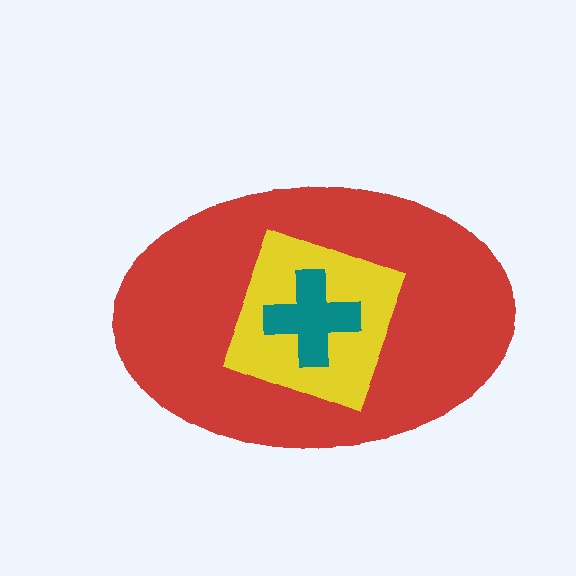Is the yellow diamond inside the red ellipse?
Yes.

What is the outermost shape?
The red ellipse.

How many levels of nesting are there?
3.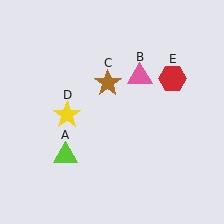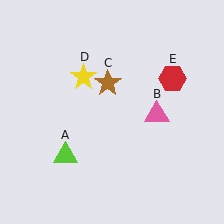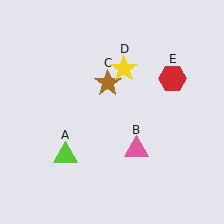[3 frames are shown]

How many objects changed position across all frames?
2 objects changed position: pink triangle (object B), yellow star (object D).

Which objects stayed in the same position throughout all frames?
Lime triangle (object A) and brown star (object C) and red hexagon (object E) remained stationary.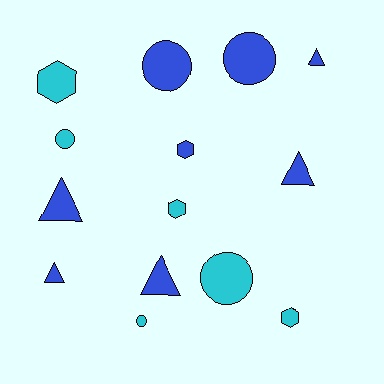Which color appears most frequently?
Blue, with 8 objects.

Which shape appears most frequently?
Triangle, with 5 objects.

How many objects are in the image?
There are 14 objects.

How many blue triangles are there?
There are 5 blue triangles.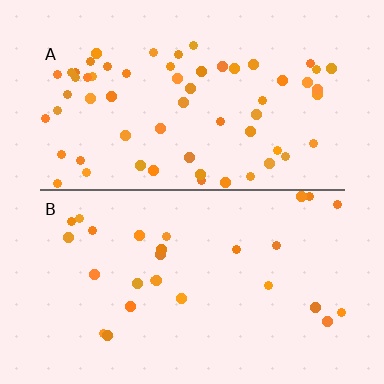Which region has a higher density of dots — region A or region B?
A (the top).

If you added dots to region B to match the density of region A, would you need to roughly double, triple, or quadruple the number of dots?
Approximately double.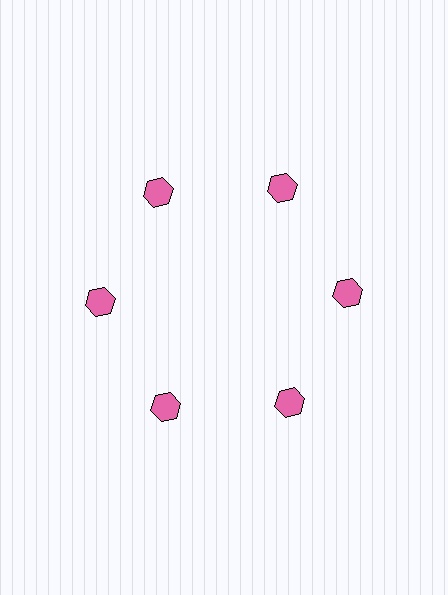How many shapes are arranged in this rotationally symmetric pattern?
There are 6 shapes, arranged in 6 groups of 1.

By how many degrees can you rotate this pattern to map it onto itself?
The pattern maps onto itself every 60 degrees of rotation.